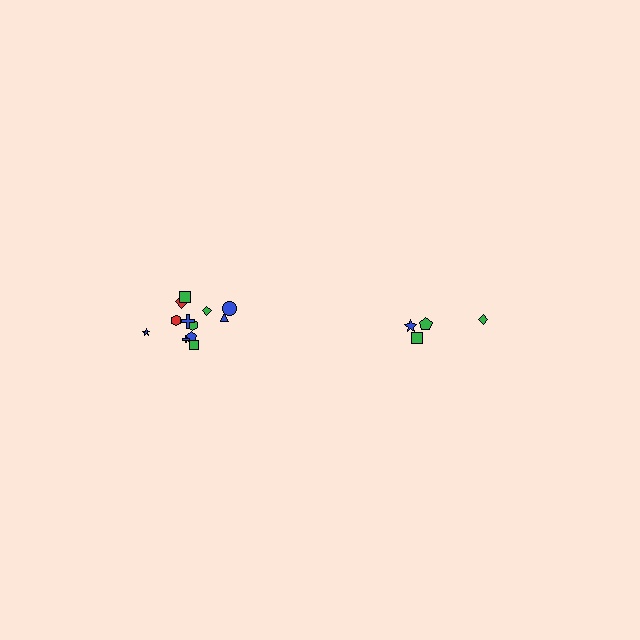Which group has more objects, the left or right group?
The left group.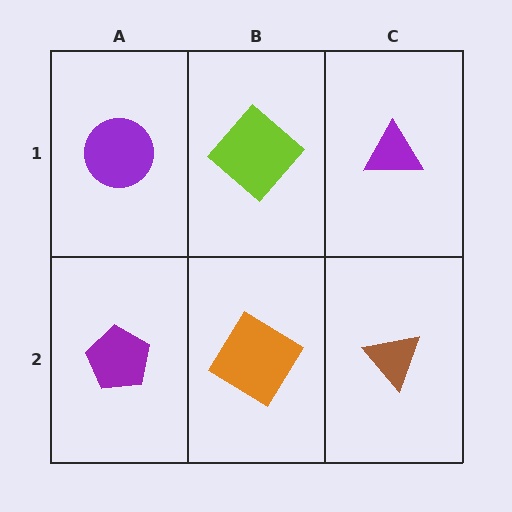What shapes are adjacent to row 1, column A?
A purple pentagon (row 2, column A), a lime diamond (row 1, column B).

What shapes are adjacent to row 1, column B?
An orange diamond (row 2, column B), a purple circle (row 1, column A), a purple triangle (row 1, column C).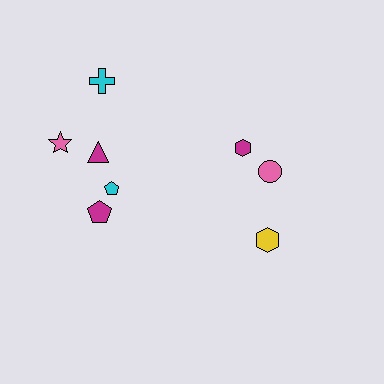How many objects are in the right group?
There are 3 objects.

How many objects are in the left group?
There are 5 objects.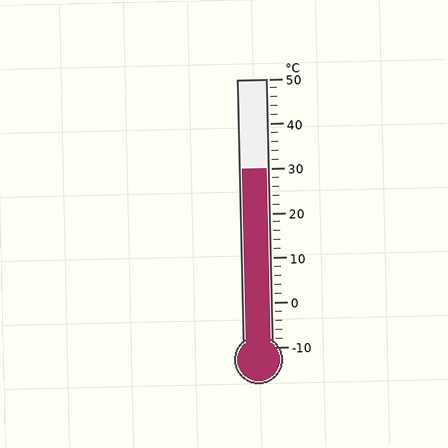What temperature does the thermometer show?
The thermometer shows approximately 30°C.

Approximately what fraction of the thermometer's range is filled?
The thermometer is filled to approximately 65% of its range.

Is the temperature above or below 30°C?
The temperature is at 30°C.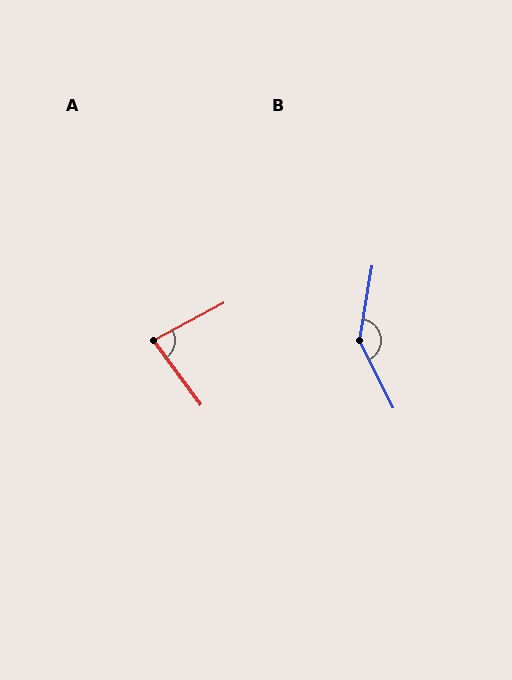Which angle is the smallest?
A, at approximately 81 degrees.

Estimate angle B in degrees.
Approximately 144 degrees.